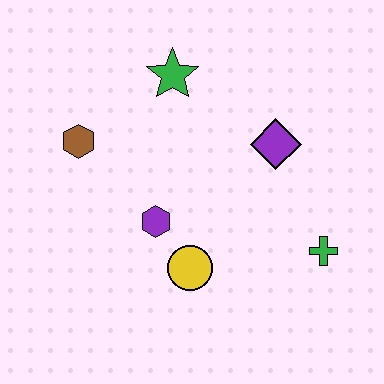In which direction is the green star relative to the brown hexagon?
The green star is to the right of the brown hexagon.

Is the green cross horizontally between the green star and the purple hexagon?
No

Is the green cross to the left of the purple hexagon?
No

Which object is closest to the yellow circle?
The purple hexagon is closest to the yellow circle.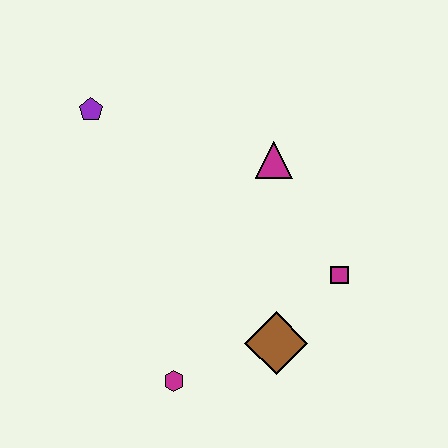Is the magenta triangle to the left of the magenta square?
Yes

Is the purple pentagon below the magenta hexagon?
No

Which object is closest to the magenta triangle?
The magenta square is closest to the magenta triangle.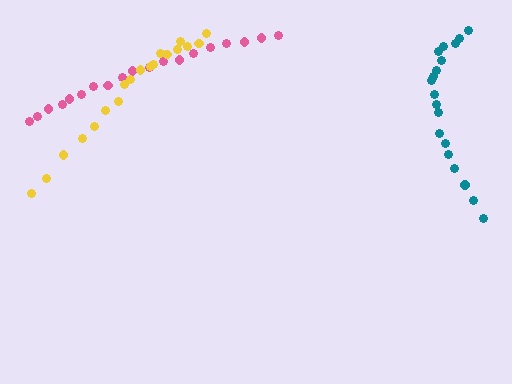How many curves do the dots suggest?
There are 3 distinct paths.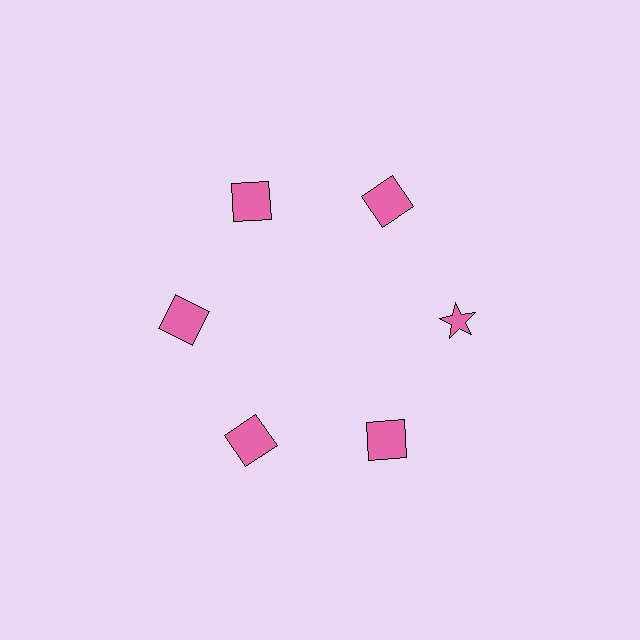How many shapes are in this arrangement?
There are 6 shapes arranged in a ring pattern.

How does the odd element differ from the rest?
It has a different shape: star instead of square.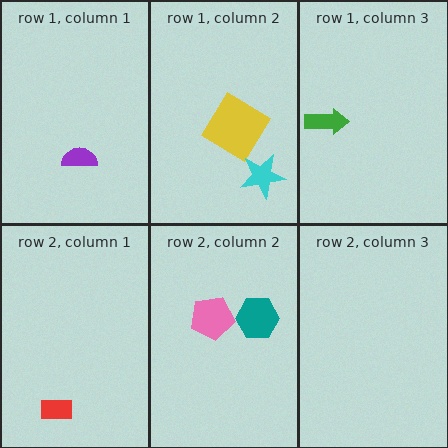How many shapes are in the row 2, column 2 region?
2.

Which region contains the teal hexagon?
The row 2, column 2 region.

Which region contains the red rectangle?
The row 2, column 1 region.